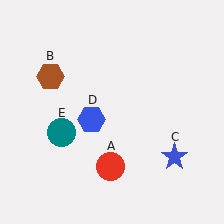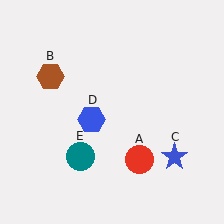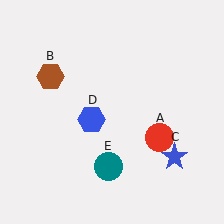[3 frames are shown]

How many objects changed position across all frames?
2 objects changed position: red circle (object A), teal circle (object E).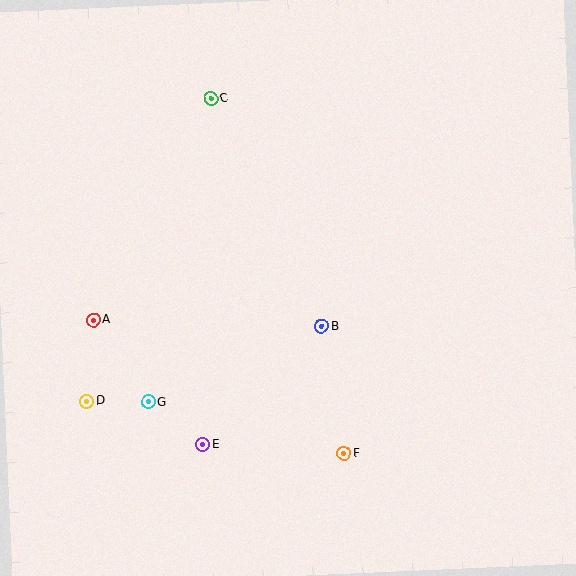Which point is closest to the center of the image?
Point B at (321, 327) is closest to the center.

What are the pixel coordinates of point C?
Point C is at (211, 99).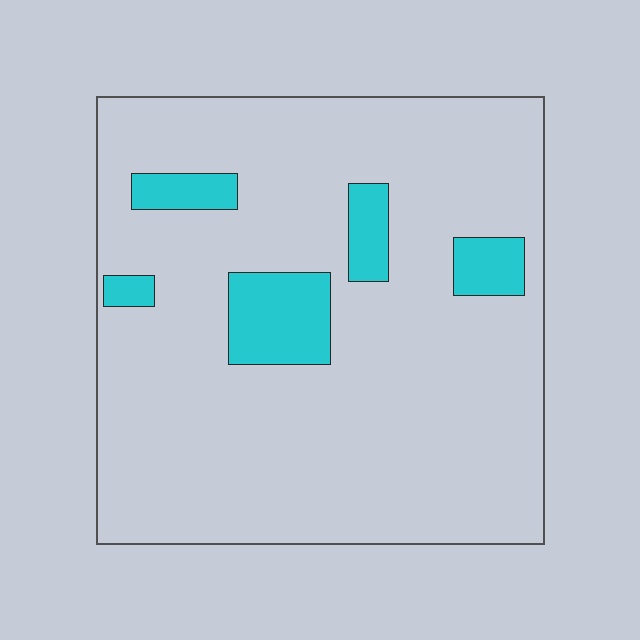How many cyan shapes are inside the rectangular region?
5.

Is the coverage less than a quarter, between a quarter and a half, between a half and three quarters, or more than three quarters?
Less than a quarter.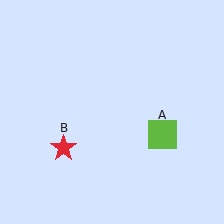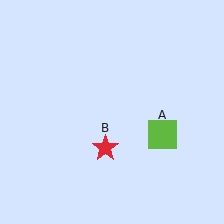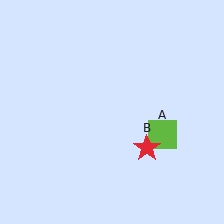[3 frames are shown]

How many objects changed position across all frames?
1 object changed position: red star (object B).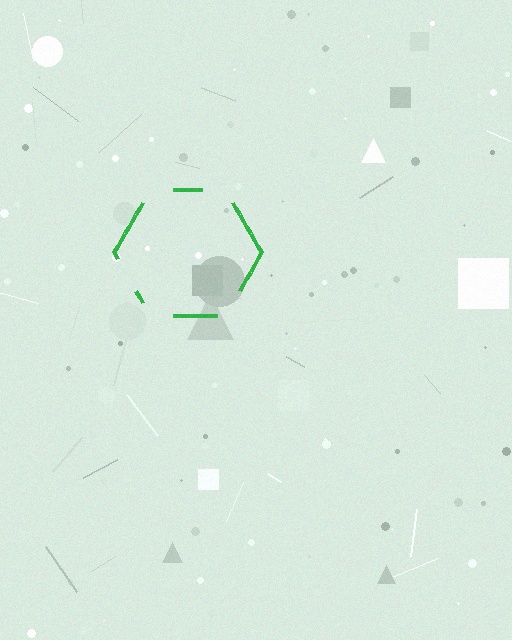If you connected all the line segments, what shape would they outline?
They would outline a hexagon.